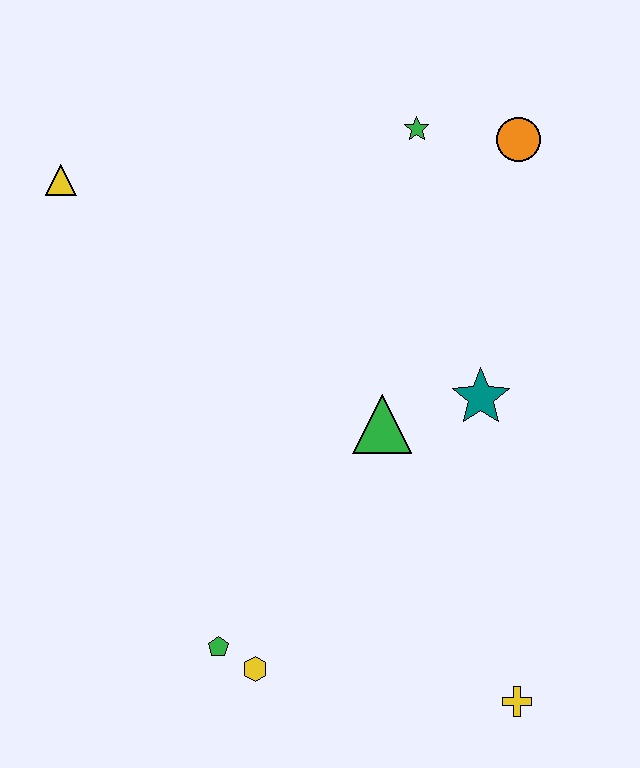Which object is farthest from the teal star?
The yellow triangle is farthest from the teal star.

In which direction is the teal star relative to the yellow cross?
The teal star is above the yellow cross.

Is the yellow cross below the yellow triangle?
Yes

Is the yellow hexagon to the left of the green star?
Yes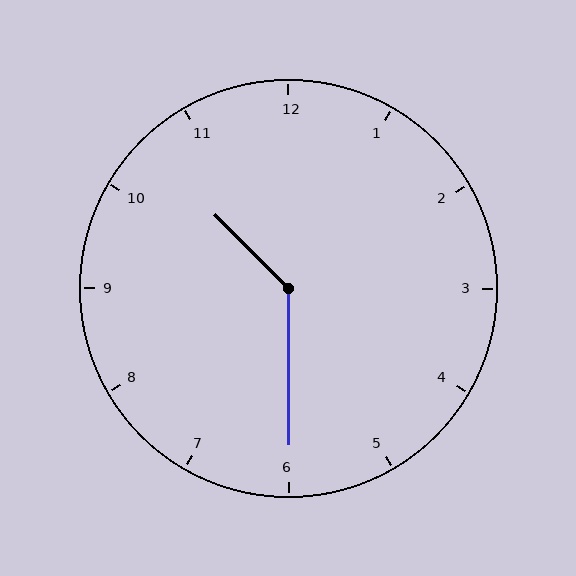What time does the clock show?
10:30.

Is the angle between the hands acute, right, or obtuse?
It is obtuse.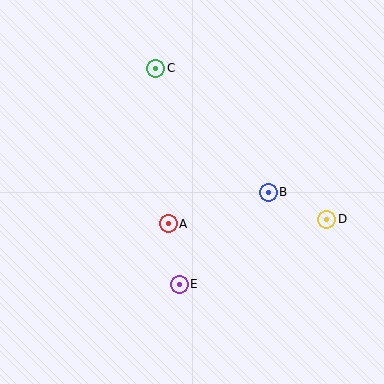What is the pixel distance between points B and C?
The distance between B and C is 168 pixels.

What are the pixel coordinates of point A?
Point A is at (168, 224).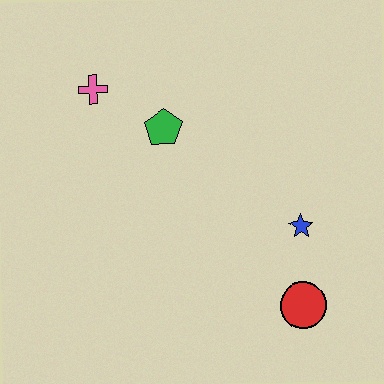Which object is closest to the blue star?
The red circle is closest to the blue star.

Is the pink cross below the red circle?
No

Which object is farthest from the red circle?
The pink cross is farthest from the red circle.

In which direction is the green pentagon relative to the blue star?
The green pentagon is to the left of the blue star.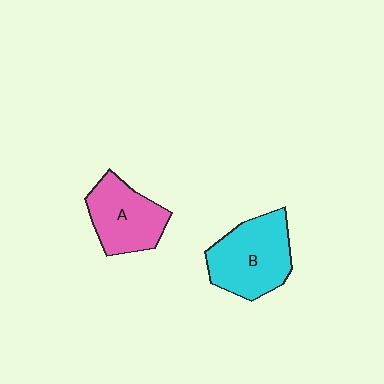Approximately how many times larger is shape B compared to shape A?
Approximately 1.2 times.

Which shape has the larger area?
Shape B (cyan).